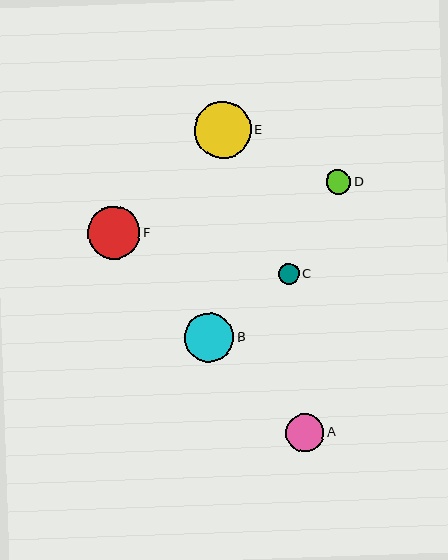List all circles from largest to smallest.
From largest to smallest: E, F, B, A, D, C.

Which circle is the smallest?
Circle C is the smallest with a size of approximately 21 pixels.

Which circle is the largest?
Circle E is the largest with a size of approximately 57 pixels.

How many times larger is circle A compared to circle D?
Circle A is approximately 1.5 times the size of circle D.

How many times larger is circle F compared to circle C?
Circle F is approximately 2.4 times the size of circle C.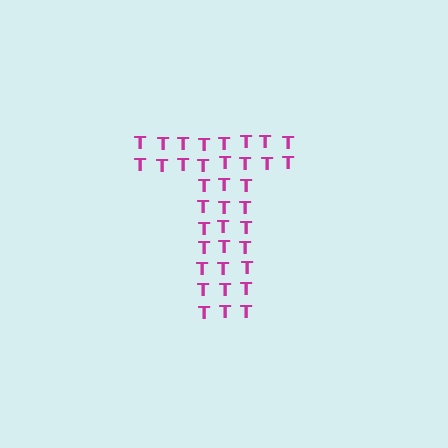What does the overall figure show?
The overall figure shows the letter T.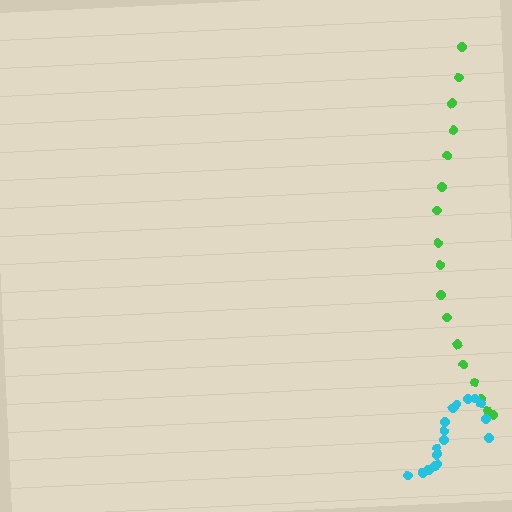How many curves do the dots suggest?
There are 2 distinct paths.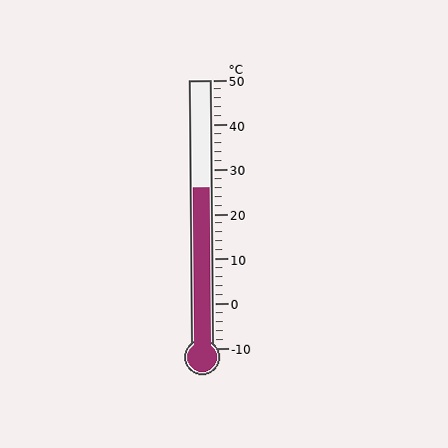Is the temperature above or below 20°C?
The temperature is above 20°C.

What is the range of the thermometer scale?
The thermometer scale ranges from -10°C to 50°C.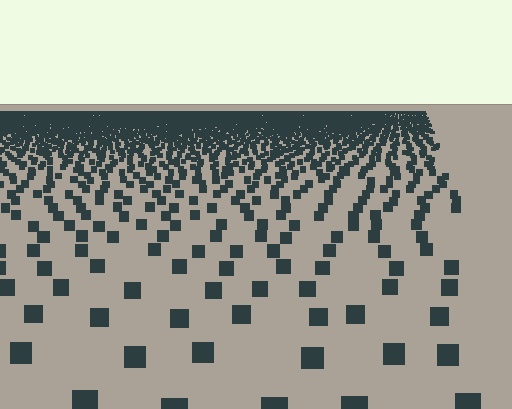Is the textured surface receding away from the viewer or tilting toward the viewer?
The surface is receding away from the viewer. Texture elements get smaller and denser toward the top.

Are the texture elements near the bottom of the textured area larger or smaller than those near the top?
Larger. Near the bottom, elements are closer to the viewer and appear at a bigger on-screen size.